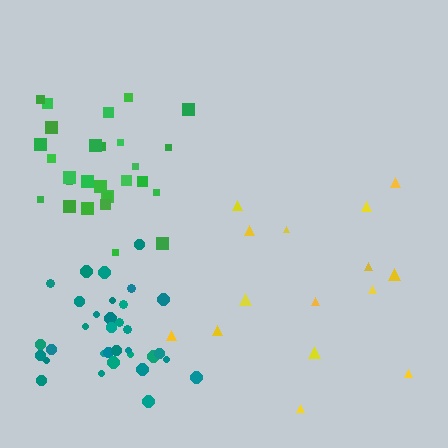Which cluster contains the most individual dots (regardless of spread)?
Teal (33).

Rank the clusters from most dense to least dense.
teal, green, yellow.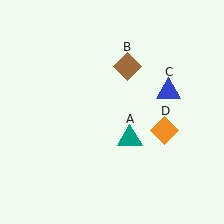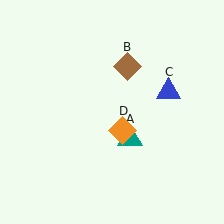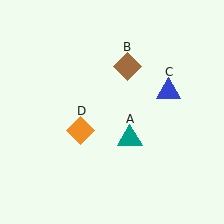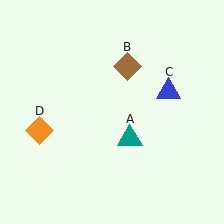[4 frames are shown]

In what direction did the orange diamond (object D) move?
The orange diamond (object D) moved left.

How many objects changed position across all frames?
1 object changed position: orange diamond (object D).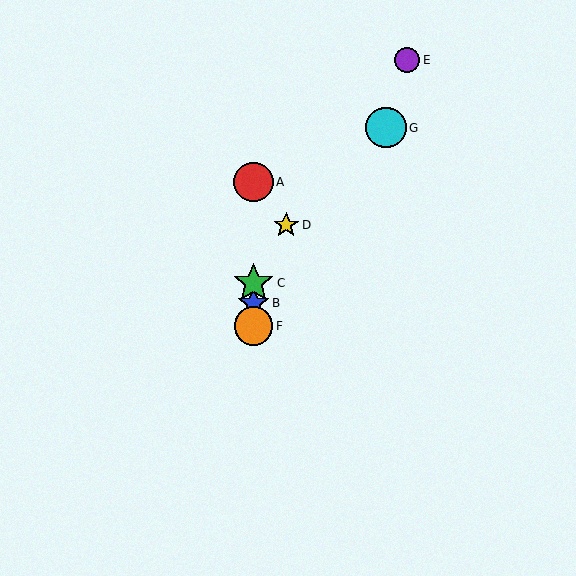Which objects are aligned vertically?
Objects A, B, C, F are aligned vertically.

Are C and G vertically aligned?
No, C is at x≈254 and G is at x≈386.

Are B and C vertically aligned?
Yes, both are at x≈254.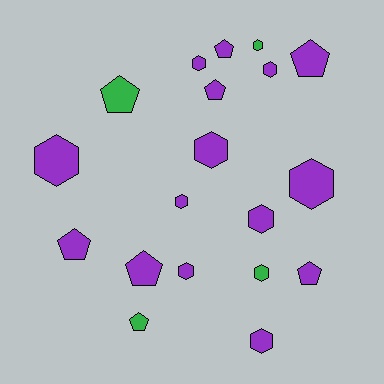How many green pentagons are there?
There are 2 green pentagons.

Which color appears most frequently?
Purple, with 15 objects.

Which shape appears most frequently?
Hexagon, with 11 objects.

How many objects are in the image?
There are 19 objects.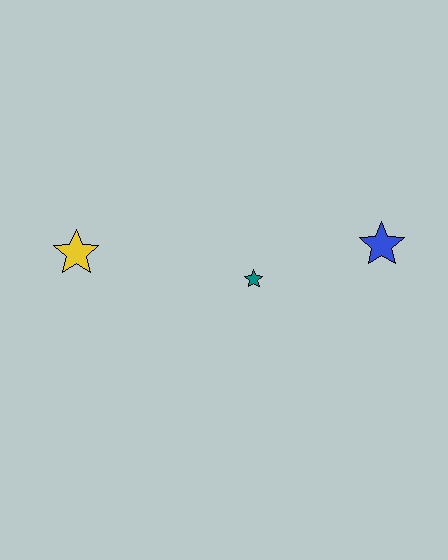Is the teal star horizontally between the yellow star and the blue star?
Yes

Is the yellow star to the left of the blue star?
Yes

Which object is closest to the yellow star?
The teal star is closest to the yellow star.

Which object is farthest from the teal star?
The yellow star is farthest from the teal star.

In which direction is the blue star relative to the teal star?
The blue star is to the right of the teal star.